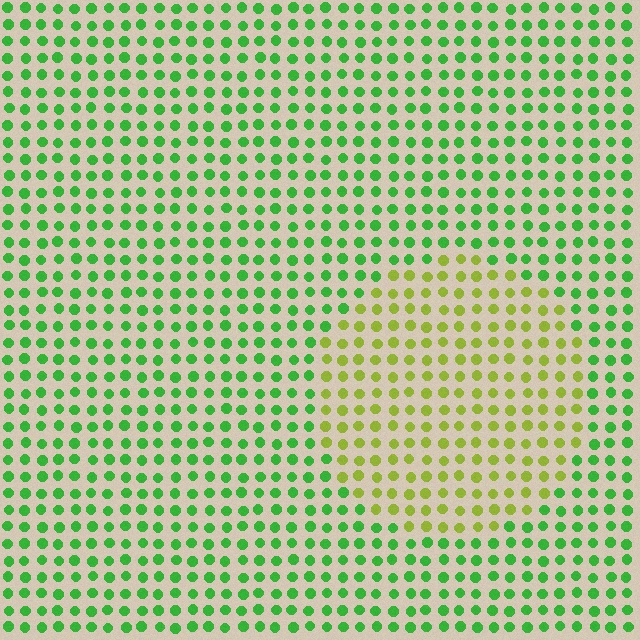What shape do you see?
I see a circle.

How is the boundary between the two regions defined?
The boundary is defined purely by a slight shift in hue (about 45 degrees). Spacing, size, and orientation are identical on both sides.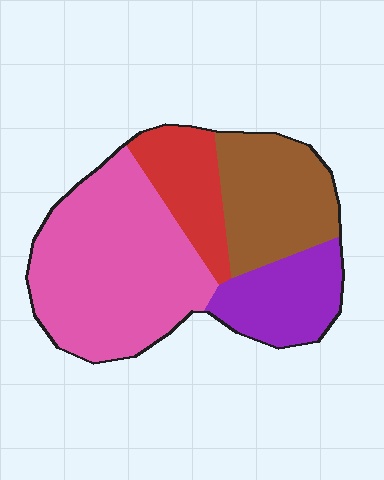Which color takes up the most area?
Pink, at roughly 45%.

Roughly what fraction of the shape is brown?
Brown takes up between a sixth and a third of the shape.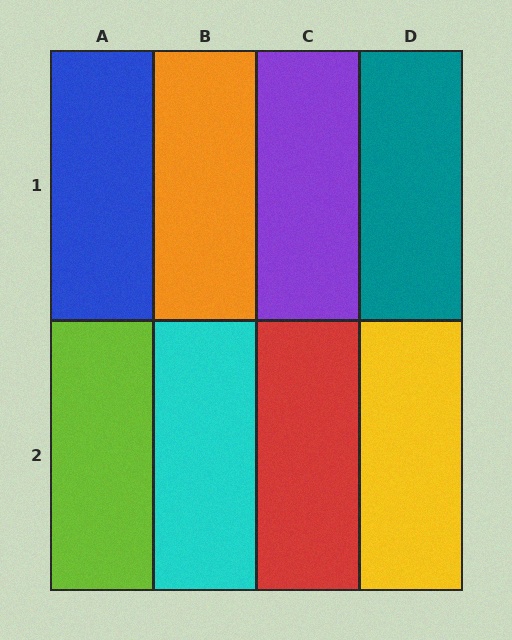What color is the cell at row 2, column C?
Red.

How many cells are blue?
1 cell is blue.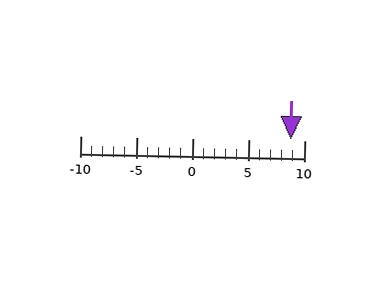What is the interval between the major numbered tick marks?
The major tick marks are spaced 5 units apart.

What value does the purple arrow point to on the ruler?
The purple arrow points to approximately 9.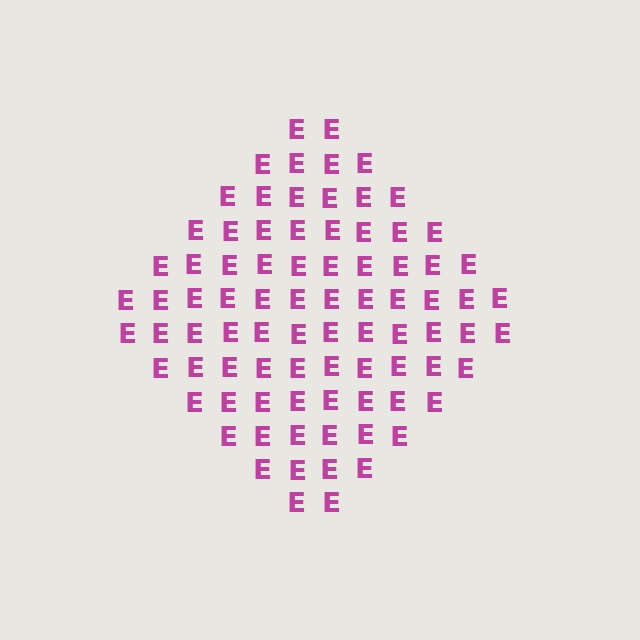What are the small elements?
The small elements are letter E's.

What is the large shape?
The large shape is a diamond.